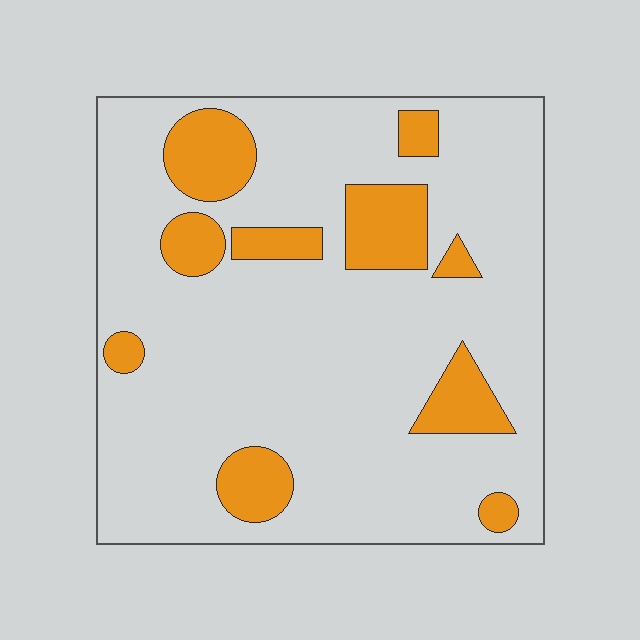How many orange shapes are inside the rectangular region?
10.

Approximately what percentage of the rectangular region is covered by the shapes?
Approximately 20%.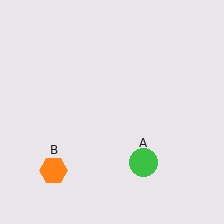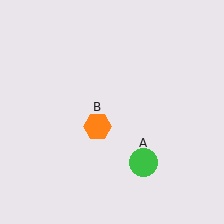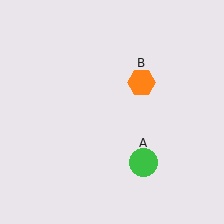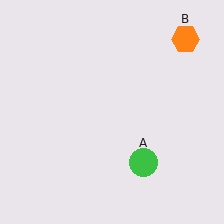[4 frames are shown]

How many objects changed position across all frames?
1 object changed position: orange hexagon (object B).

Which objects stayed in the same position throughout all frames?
Green circle (object A) remained stationary.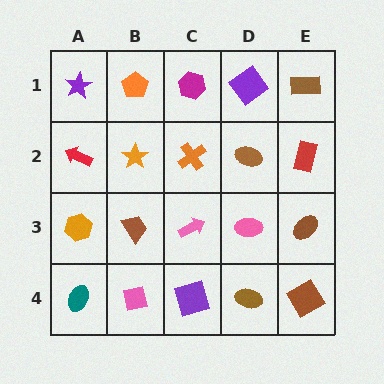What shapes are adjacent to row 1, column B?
An orange star (row 2, column B), a purple star (row 1, column A), a magenta hexagon (row 1, column C).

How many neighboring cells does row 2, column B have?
4.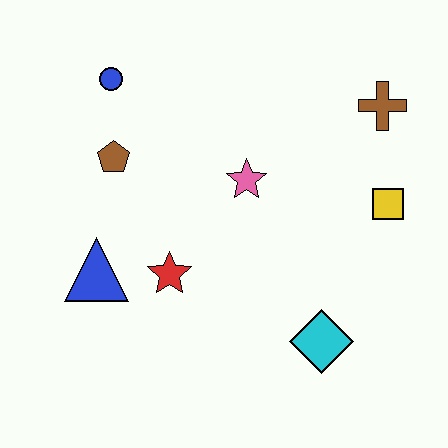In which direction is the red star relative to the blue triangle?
The red star is to the right of the blue triangle.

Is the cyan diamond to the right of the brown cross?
No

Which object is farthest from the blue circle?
The cyan diamond is farthest from the blue circle.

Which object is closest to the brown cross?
The yellow square is closest to the brown cross.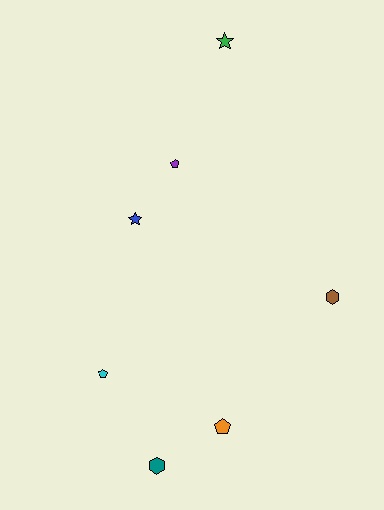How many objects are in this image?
There are 7 objects.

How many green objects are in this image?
There is 1 green object.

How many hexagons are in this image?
There are 2 hexagons.